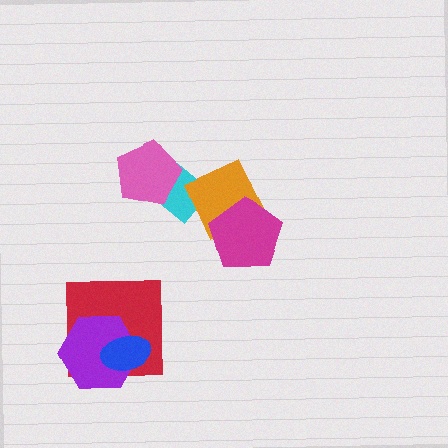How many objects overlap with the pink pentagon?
1 object overlaps with the pink pentagon.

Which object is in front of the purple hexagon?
The blue ellipse is in front of the purple hexagon.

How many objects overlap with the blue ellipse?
2 objects overlap with the blue ellipse.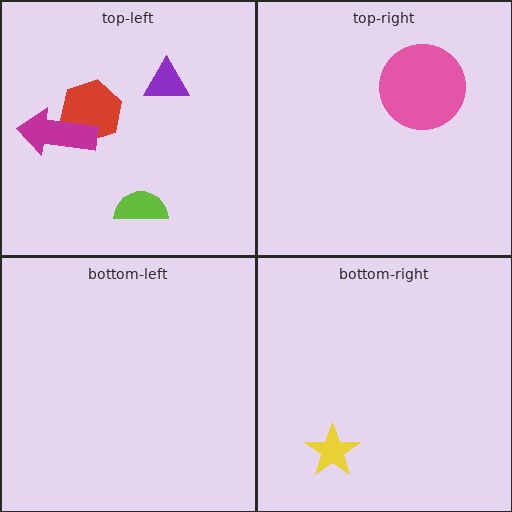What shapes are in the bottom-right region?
The yellow star.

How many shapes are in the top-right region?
1.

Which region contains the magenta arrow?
The top-left region.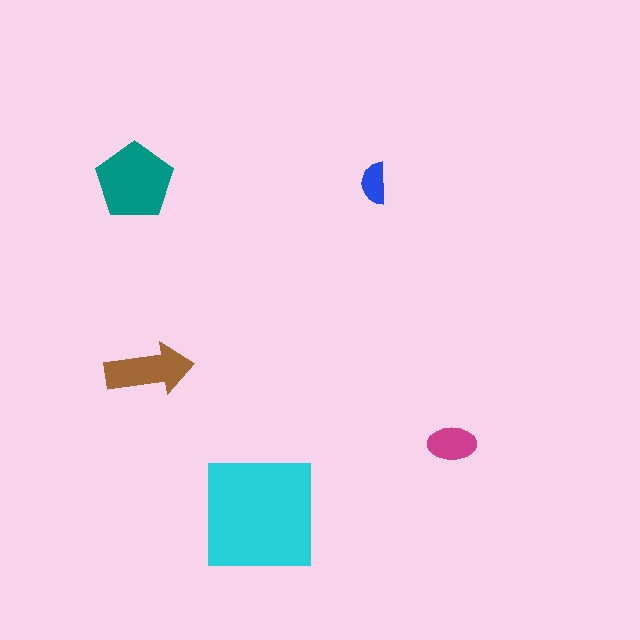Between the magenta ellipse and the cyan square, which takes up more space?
The cyan square.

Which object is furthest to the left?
The teal pentagon is leftmost.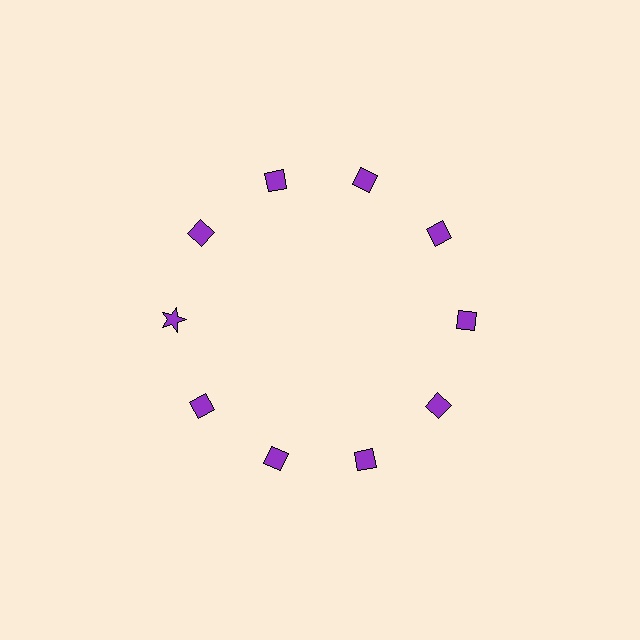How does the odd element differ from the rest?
It has a different shape: star instead of diamond.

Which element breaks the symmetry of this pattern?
The purple star at roughly the 9 o'clock position breaks the symmetry. All other shapes are purple diamonds.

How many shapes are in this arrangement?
There are 10 shapes arranged in a ring pattern.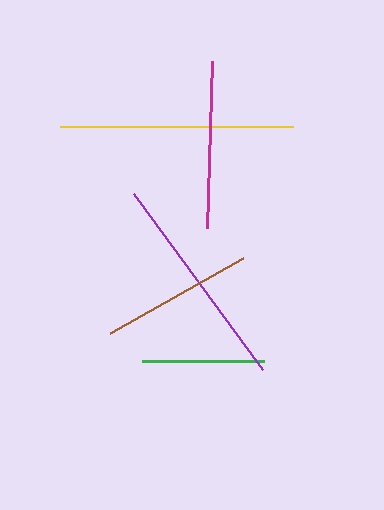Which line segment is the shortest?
The green line is the shortest at approximately 122 pixels.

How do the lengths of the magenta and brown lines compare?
The magenta and brown lines are approximately the same length.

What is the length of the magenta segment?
The magenta segment is approximately 168 pixels long.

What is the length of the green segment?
The green segment is approximately 122 pixels long.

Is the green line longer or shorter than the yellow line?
The yellow line is longer than the green line.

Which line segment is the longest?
The yellow line is the longest at approximately 233 pixels.